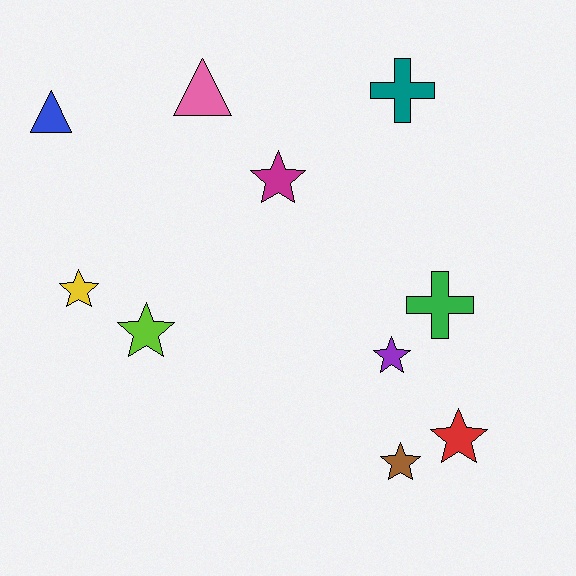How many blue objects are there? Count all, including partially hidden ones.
There is 1 blue object.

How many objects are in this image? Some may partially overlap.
There are 10 objects.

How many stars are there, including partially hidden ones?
There are 6 stars.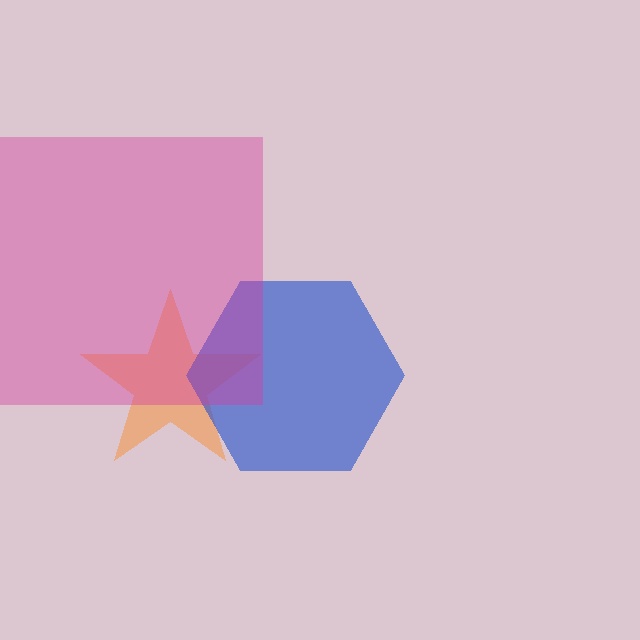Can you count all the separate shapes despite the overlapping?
Yes, there are 3 separate shapes.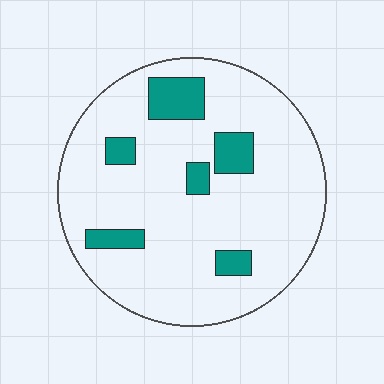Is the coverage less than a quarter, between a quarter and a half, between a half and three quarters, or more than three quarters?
Less than a quarter.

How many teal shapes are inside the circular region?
6.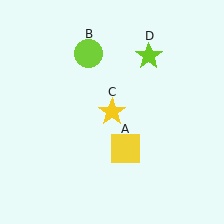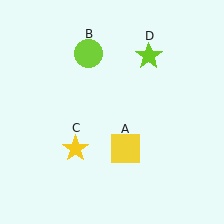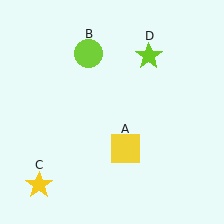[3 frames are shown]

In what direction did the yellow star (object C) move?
The yellow star (object C) moved down and to the left.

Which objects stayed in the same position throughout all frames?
Yellow square (object A) and lime circle (object B) and lime star (object D) remained stationary.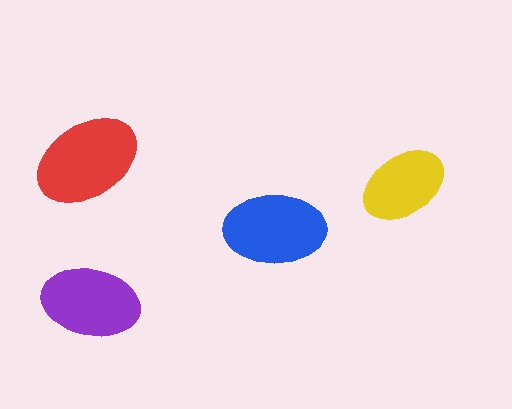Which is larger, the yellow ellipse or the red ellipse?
The red one.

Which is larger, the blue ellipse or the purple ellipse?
The blue one.